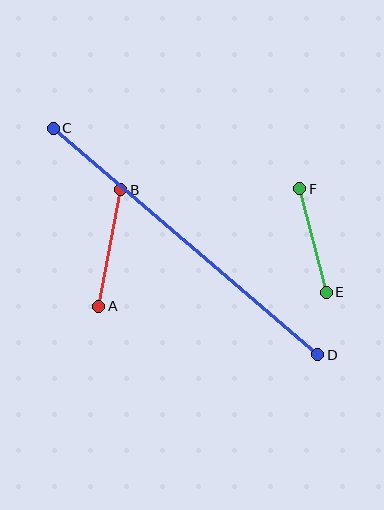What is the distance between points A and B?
The distance is approximately 119 pixels.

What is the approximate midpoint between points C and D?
The midpoint is at approximately (185, 241) pixels.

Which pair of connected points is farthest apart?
Points C and D are farthest apart.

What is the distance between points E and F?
The distance is approximately 107 pixels.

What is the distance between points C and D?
The distance is approximately 348 pixels.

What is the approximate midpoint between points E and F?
The midpoint is at approximately (313, 241) pixels.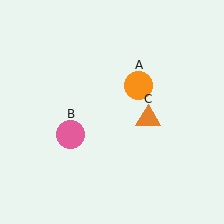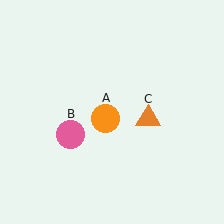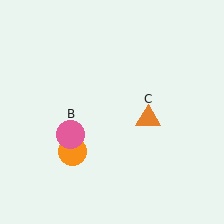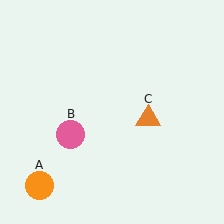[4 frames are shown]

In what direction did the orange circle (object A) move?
The orange circle (object A) moved down and to the left.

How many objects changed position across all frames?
1 object changed position: orange circle (object A).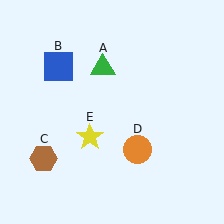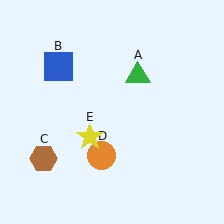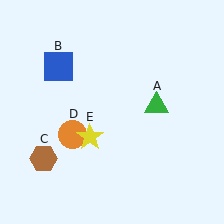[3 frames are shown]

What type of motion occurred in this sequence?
The green triangle (object A), orange circle (object D) rotated clockwise around the center of the scene.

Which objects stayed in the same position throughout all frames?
Blue square (object B) and brown hexagon (object C) and yellow star (object E) remained stationary.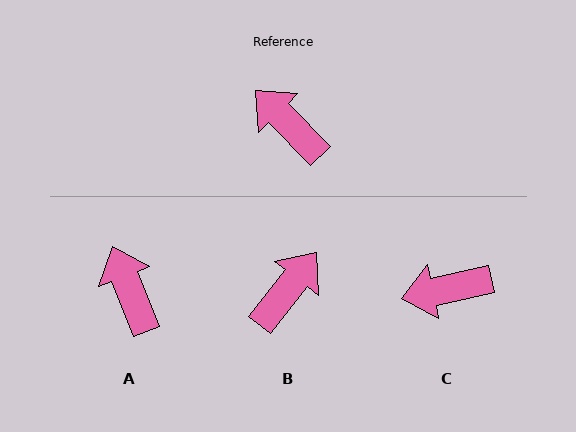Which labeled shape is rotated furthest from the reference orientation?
B, about 83 degrees away.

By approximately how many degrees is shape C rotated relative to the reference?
Approximately 57 degrees counter-clockwise.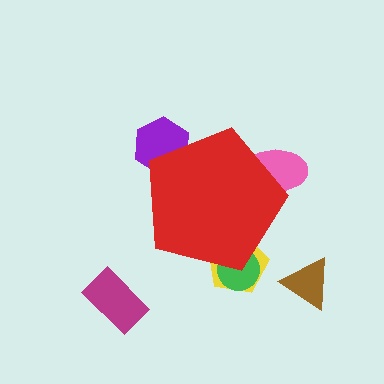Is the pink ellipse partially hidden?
Yes, the pink ellipse is partially hidden behind the red pentagon.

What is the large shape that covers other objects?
A red pentagon.